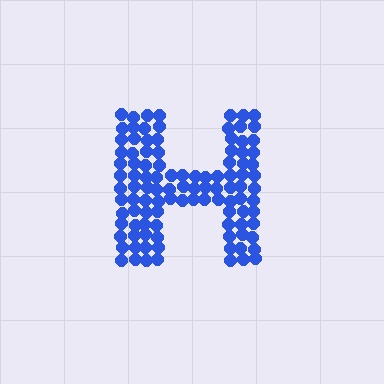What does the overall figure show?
The overall figure shows the letter H.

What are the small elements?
The small elements are circles.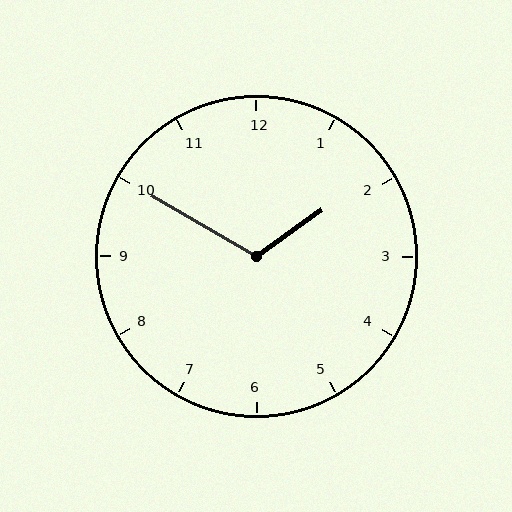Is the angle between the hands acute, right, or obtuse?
It is obtuse.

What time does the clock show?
1:50.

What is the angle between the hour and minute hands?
Approximately 115 degrees.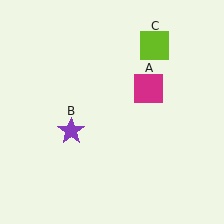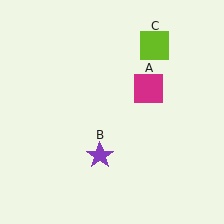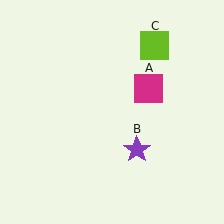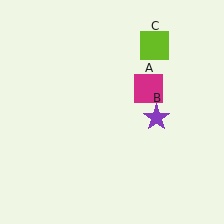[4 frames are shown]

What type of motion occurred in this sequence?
The purple star (object B) rotated counterclockwise around the center of the scene.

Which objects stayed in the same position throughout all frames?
Magenta square (object A) and lime square (object C) remained stationary.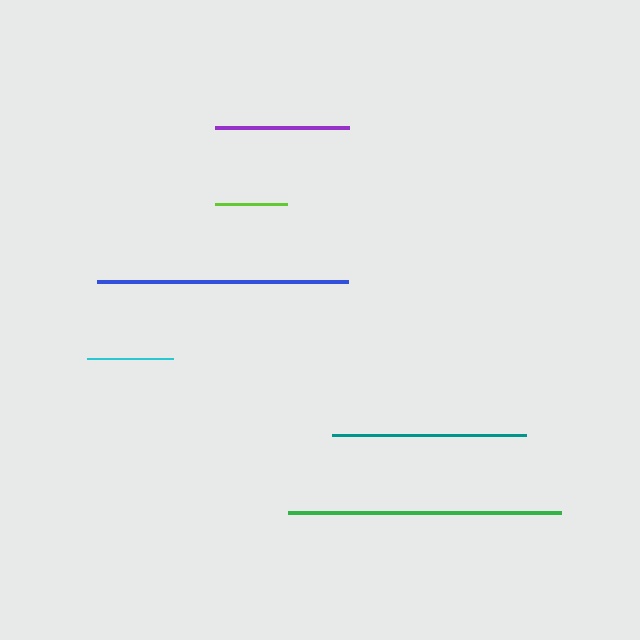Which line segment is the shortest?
The lime line is the shortest at approximately 72 pixels.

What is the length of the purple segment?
The purple segment is approximately 134 pixels long.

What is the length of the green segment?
The green segment is approximately 273 pixels long.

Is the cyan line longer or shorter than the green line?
The green line is longer than the cyan line.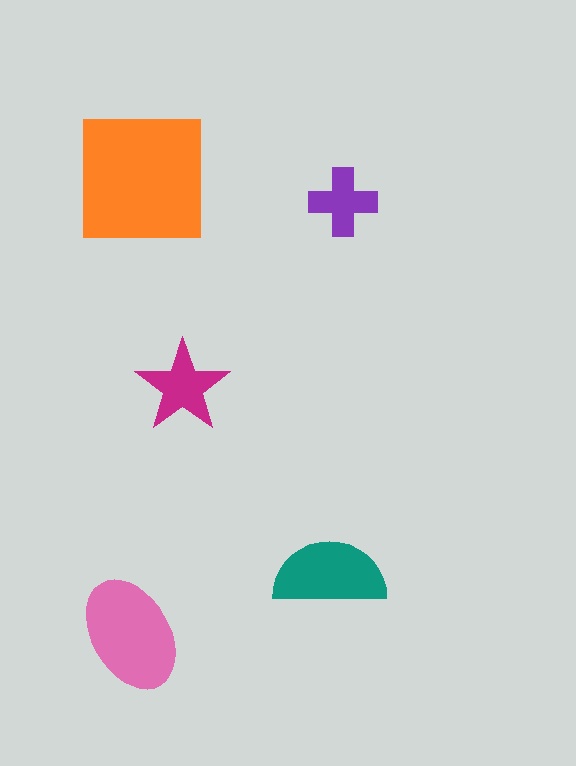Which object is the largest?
The orange square.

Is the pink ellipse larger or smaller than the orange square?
Smaller.